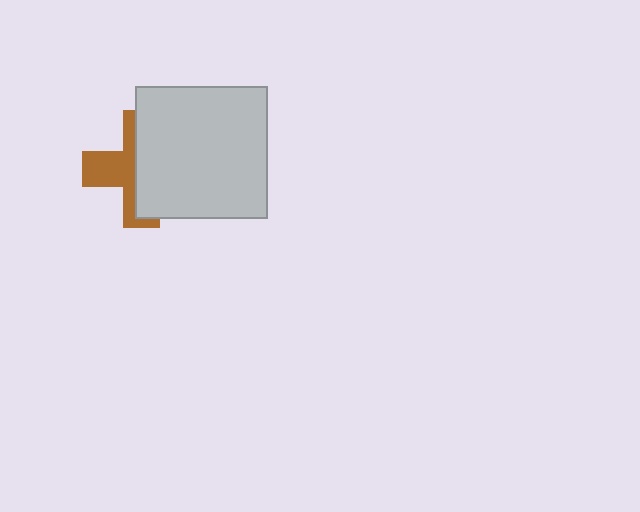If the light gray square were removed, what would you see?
You would see the complete brown cross.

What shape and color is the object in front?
The object in front is a light gray square.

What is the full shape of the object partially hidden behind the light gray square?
The partially hidden object is a brown cross.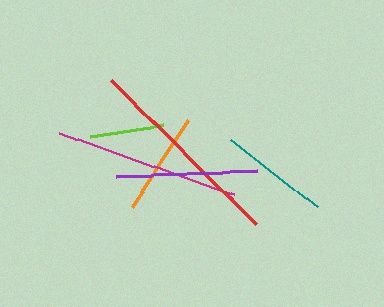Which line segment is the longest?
The red line is the longest at approximately 205 pixels.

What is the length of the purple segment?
The purple segment is approximately 141 pixels long.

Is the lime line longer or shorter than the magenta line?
The magenta line is longer than the lime line.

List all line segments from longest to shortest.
From longest to shortest: red, magenta, purple, teal, orange, lime.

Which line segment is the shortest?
The lime line is the shortest at approximately 74 pixels.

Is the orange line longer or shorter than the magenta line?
The magenta line is longer than the orange line.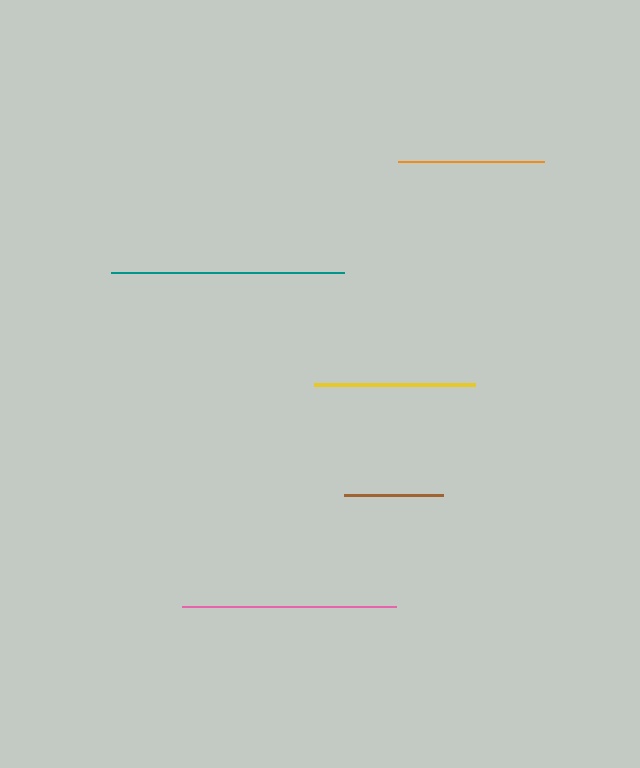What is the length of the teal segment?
The teal segment is approximately 233 pixels long.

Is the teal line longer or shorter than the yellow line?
The teal line is longer than the yellow line.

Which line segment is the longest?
The teal line is the longest at approximately 233 pixels.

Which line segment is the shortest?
The brown line is the shortest at approximately 98 pixels.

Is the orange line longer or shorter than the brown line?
The orange line is longer than the brown line.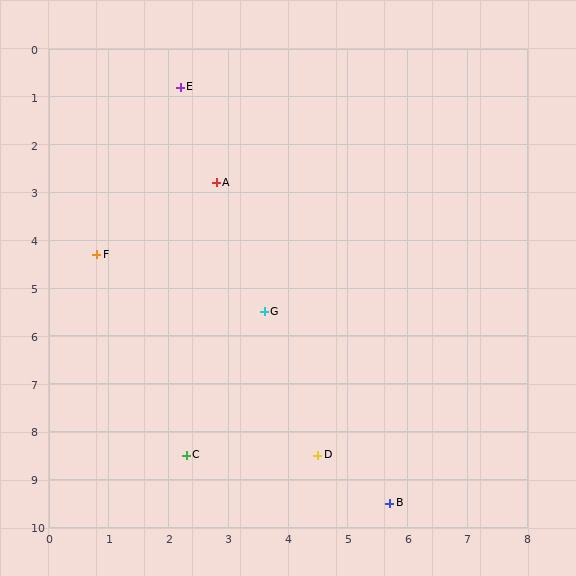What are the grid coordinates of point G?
Point G is at approximately (3.6, 5.5).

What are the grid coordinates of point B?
Point B is at approximately (5.7, 9.5).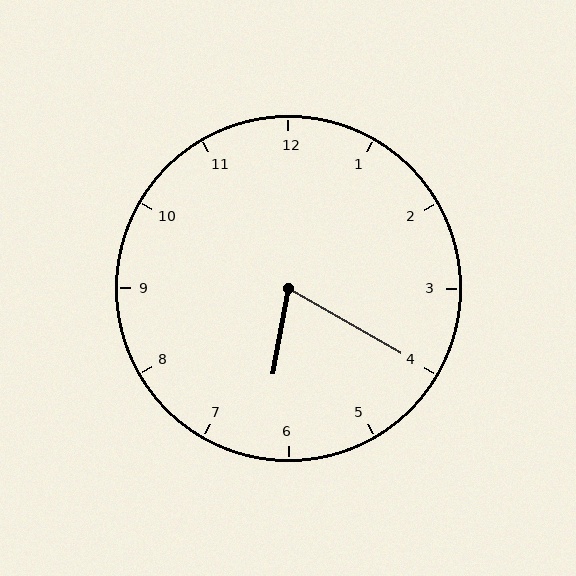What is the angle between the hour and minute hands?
Approximately 70 degrees.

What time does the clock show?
6:20.